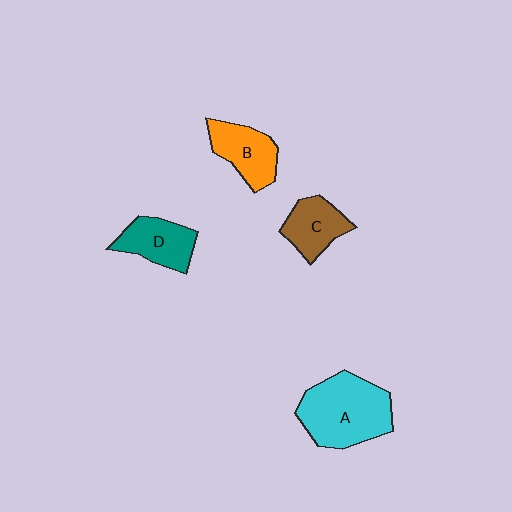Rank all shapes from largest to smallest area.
From largest to smallest: A (cyan), B (orange), D (teal), C (brown).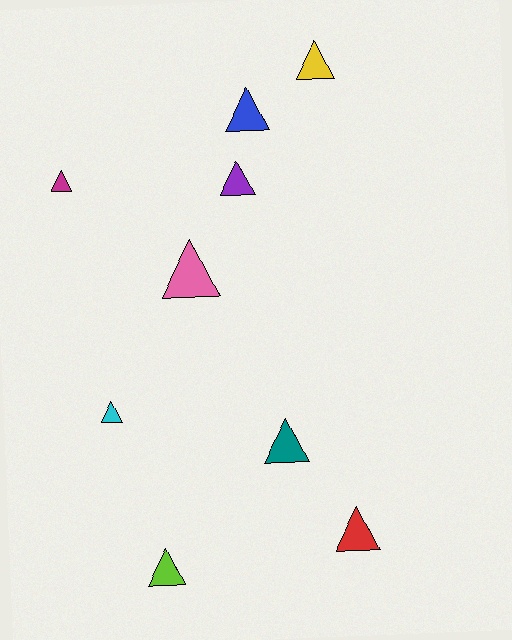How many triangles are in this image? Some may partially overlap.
There are 9 triangles.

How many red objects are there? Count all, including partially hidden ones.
There is 1 red object.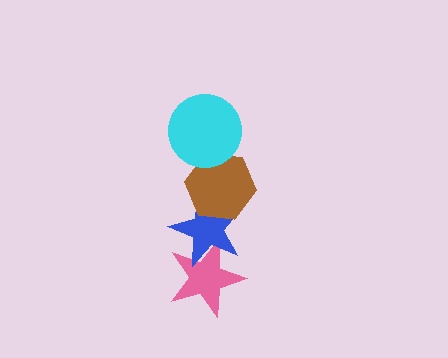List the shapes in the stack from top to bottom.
From top to bottom: the cyan circle, the brown hexagon, the blue star, the pink star.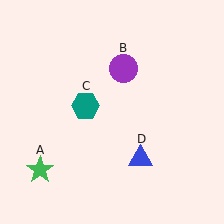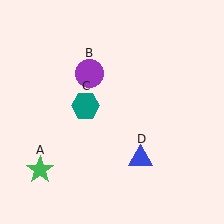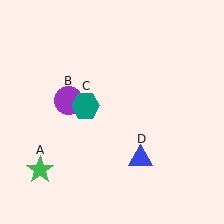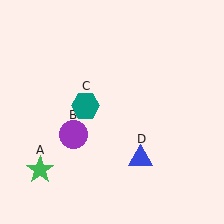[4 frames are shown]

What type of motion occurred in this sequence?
The purple circle (object B) rotated counterclockwise around the center of the scene.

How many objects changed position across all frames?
1 object changed position: purple circle (object B).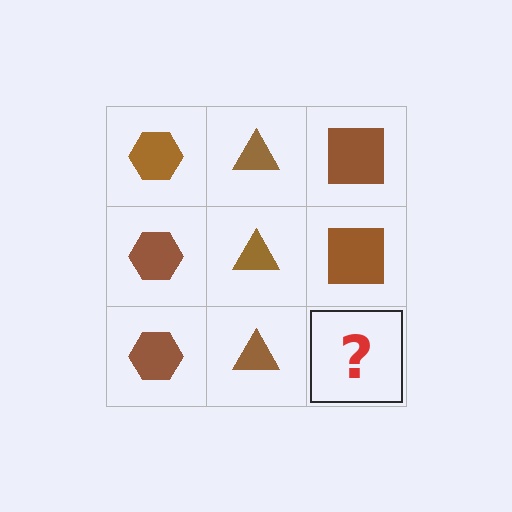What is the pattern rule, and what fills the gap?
The rule is that each column has a consistent shape. The gap should be filled with a brown square.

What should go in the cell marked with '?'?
The missing cell should contain a brown square.